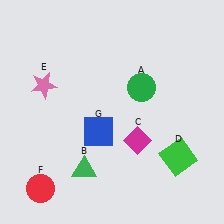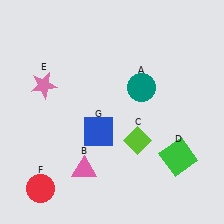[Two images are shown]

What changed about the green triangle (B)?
In Image 1, B is green. In Image 2, it changed to pink.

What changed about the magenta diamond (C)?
In Image 1, C is magenta. In Image 2, it changed to lime.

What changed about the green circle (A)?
In Image 1, A is green. In Image 2, it changed to teal.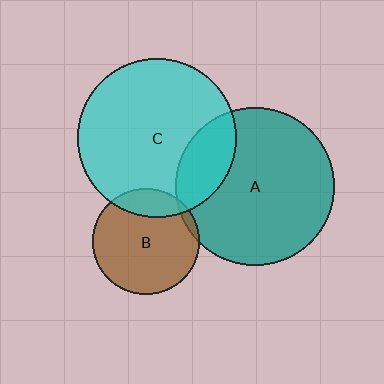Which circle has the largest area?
Circle C (cyan).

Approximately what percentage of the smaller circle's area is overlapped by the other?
Approximately 5%.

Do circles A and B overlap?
Yes.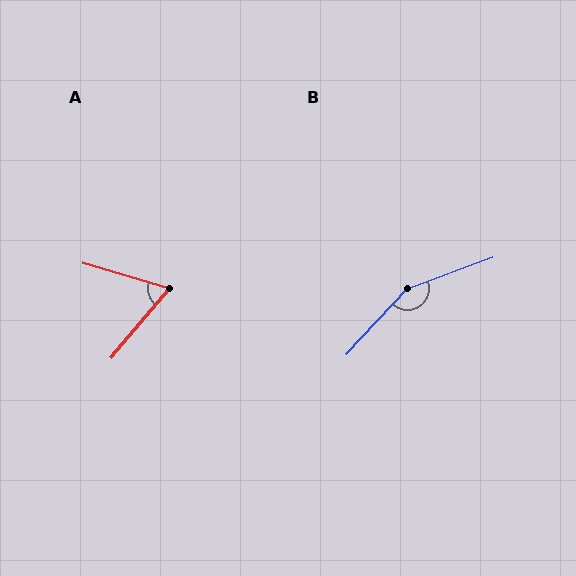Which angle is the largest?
B, at approximately 153 degrees.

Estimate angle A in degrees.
Approximately 66 degrees.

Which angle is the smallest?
A, at approximately 66 degrees.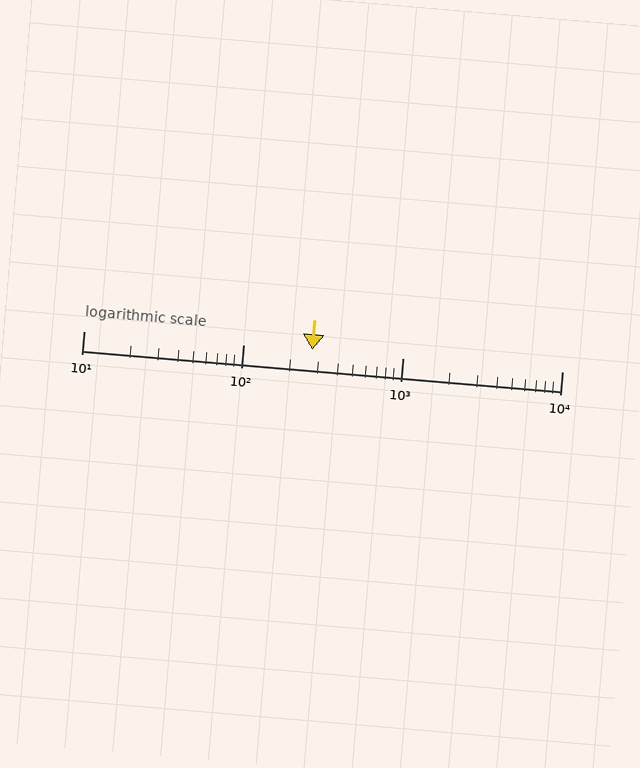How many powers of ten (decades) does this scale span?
The scale spans 3 decades, from 10 to 10000.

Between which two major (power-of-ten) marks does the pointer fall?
The pointer is between 100 and 1000.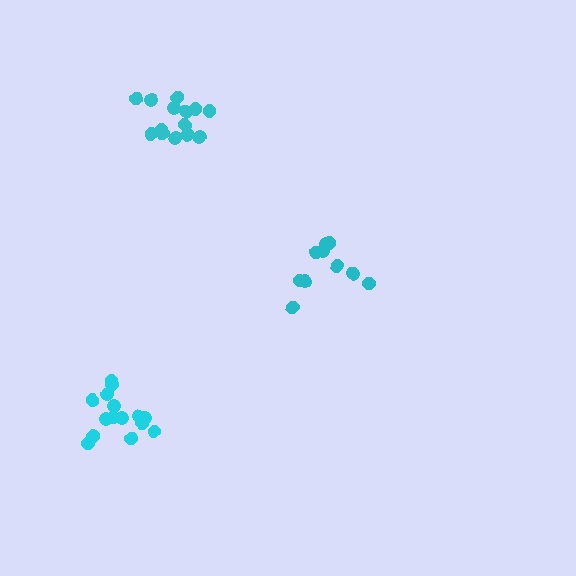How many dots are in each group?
Group 1: 15 dots, Group 2: 10 dots, Group 3: 14 dots (39 total).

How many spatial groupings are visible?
There are 3 spatial groupings.